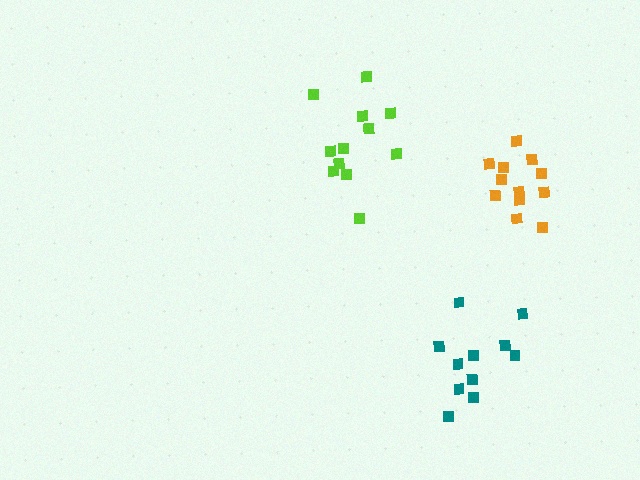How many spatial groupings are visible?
There are 3 spatial groupings.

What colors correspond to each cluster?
The clusters are colored: orange, teal, lime.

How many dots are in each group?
Group 1: 12 dots, Group 2: 11 dots, Group 3: 12 dots (35 total).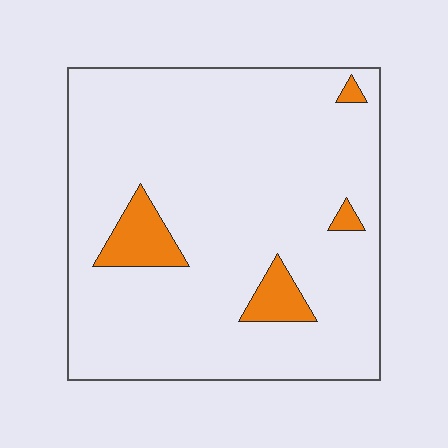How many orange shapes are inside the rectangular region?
4.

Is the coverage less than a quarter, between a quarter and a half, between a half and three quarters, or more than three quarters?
Less than a quarter.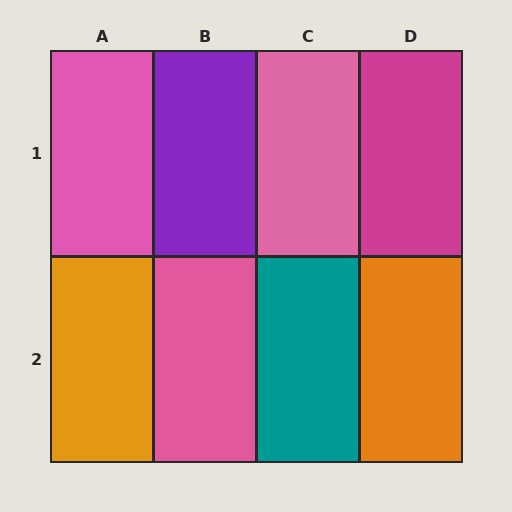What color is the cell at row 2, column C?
Teal.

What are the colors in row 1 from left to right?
Pink, purple, pink, magenta.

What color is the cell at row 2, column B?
Pink.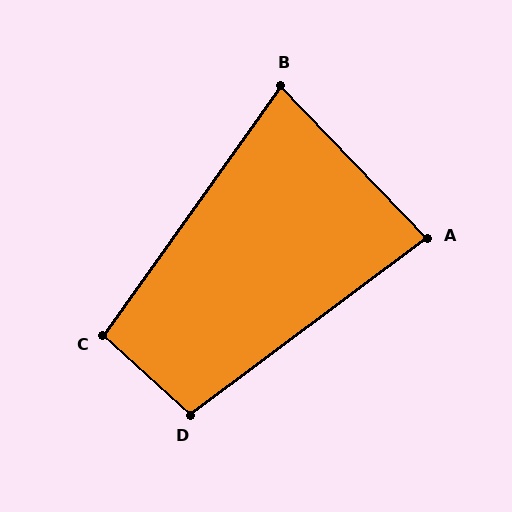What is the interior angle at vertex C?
Approximately 97 degrees (obtuse).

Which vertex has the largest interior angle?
D, at approximately 101 degrees.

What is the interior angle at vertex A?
Approximately 83 degrees (acute).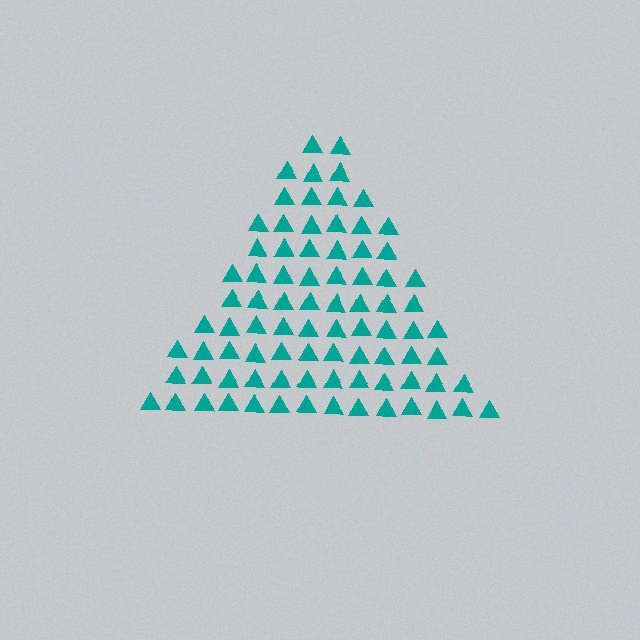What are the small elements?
The small elements are triangles.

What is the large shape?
The large shape is a triangle.